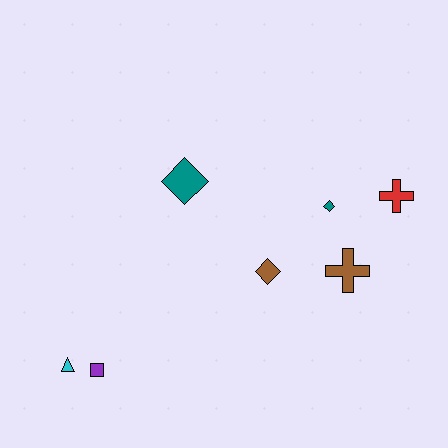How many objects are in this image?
There are 7 objects.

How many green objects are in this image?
There are no green objects.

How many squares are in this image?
There is 1 square.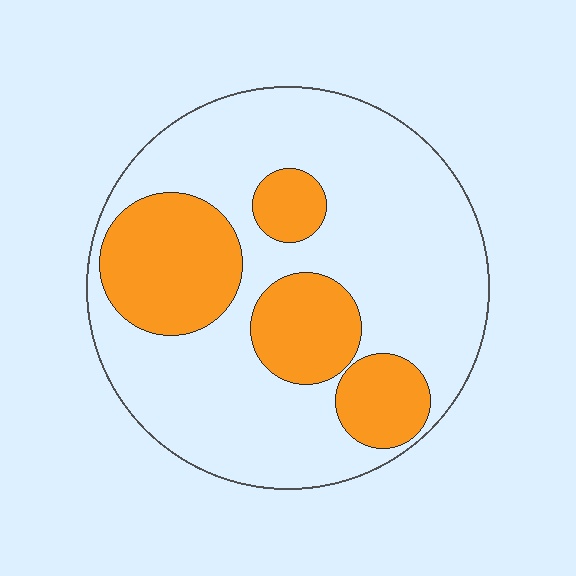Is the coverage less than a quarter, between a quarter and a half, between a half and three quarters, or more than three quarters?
Between a quarter and a half.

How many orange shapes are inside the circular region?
4.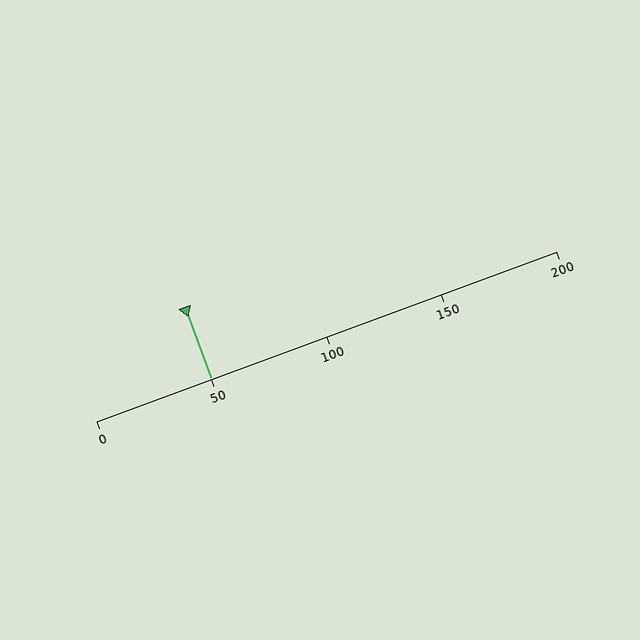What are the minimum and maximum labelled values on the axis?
The axis runs from 0 to 200.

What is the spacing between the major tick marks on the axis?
The major ticks are spaced 50 apart.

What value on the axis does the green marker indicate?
The marker indicates approximately 50.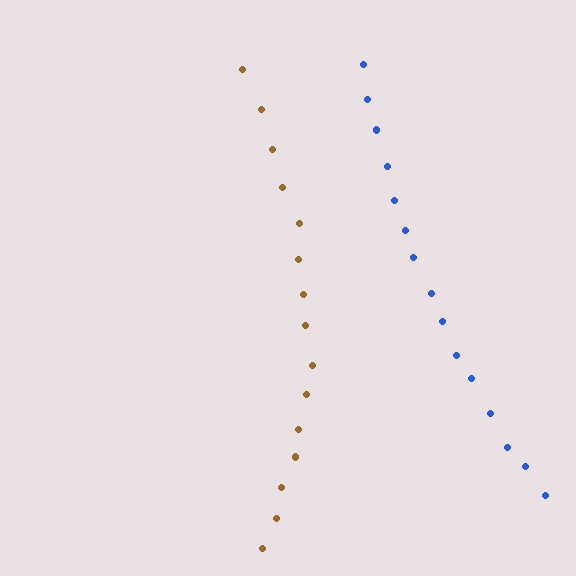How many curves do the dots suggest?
There are 2 distinct paths.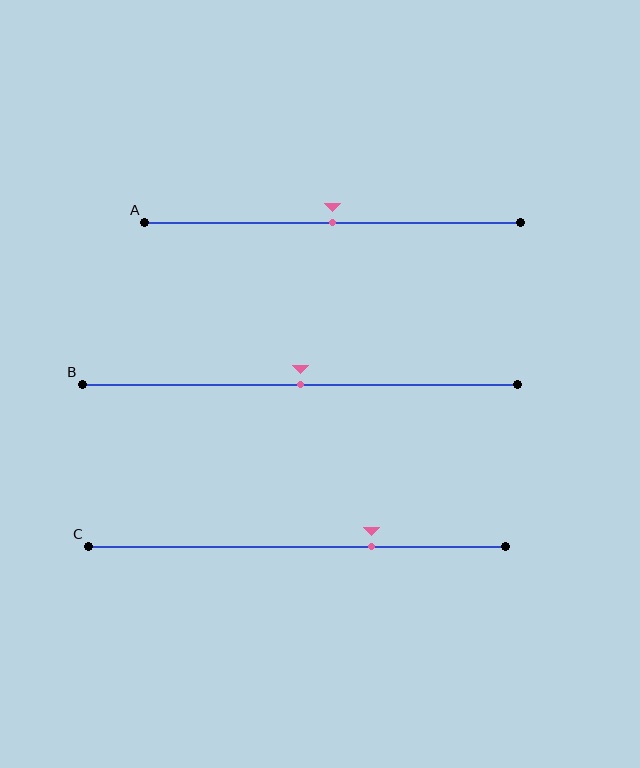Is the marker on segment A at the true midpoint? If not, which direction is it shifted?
Yes, the marker on segment A is at the true midpoint.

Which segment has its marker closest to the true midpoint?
Segment A has its marker closest to the true midpoint.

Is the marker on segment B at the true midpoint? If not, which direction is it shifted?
Yes, the marker on segment B is at the true midpoint.